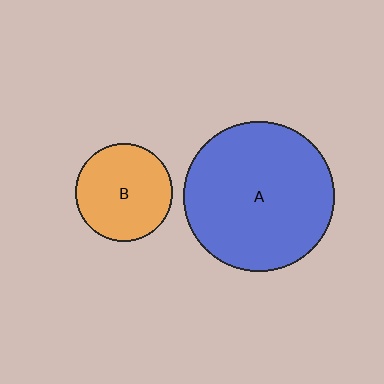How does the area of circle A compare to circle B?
Approximately 2.4 times.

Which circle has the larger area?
Circle A (blue).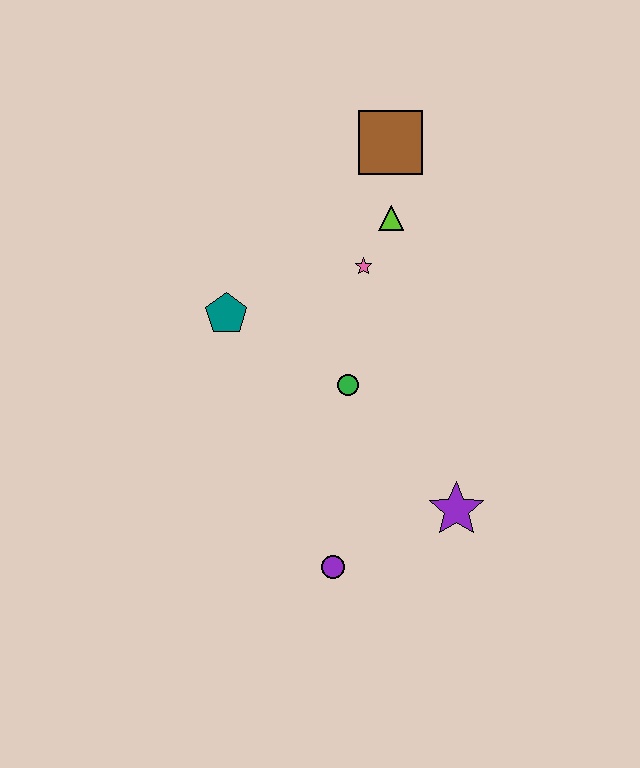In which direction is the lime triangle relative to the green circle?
The lime triangle is above the green circle.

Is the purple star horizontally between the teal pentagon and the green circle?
No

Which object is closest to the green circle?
The pink star is closest to the green circle.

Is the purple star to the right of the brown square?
Yes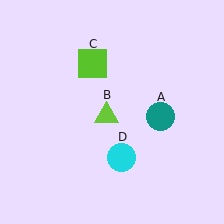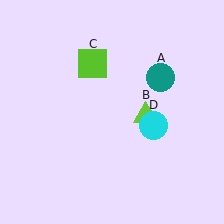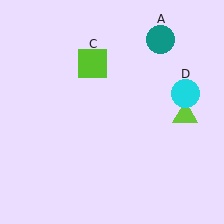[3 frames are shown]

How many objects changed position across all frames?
3 objects changed position: teal circle (object A), lime triangle (object B), cyan circle (object D).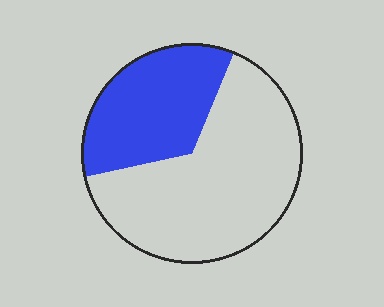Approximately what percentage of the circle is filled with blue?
Approximately 35%.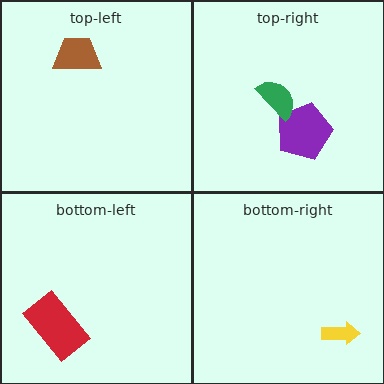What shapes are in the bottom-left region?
The red rectangle.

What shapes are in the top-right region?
The purple pentagon, the green semicircle.